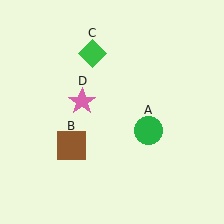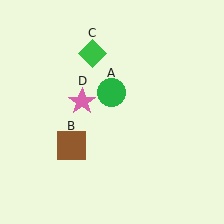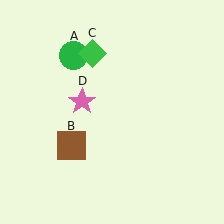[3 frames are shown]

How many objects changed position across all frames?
1 object changed position: green circle (object A).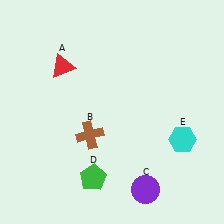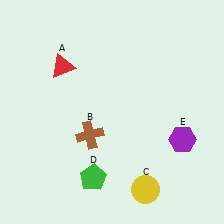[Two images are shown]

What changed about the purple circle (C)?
In Image 1, C is purple. In Image 2, it changed to yellow.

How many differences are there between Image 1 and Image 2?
There are 2 differences between the two images.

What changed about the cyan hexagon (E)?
In Image 1, E is cyan. In Image 2, it changed to purple.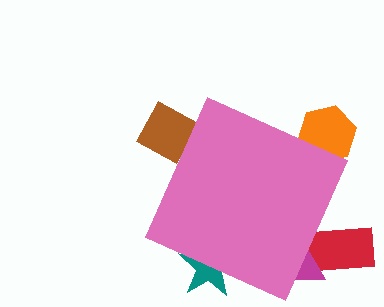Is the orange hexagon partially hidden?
Yes, the orange hexagon is partially hidden behind the pink diamond.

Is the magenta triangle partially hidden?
Yes, the magenta triangle is partially hidden behind the pink diamond.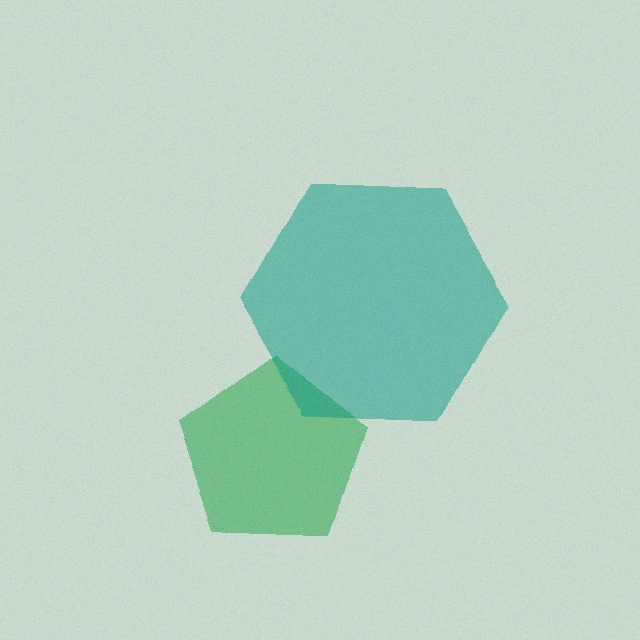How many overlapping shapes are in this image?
There are 2 overlapping shapes in the image.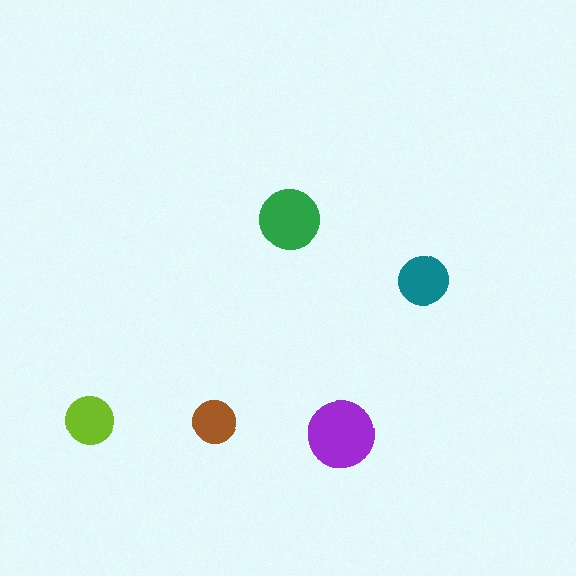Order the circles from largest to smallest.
the purple one, the green one, the teal one, the lime one, the brown one.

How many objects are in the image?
There are 5 objects in the image.